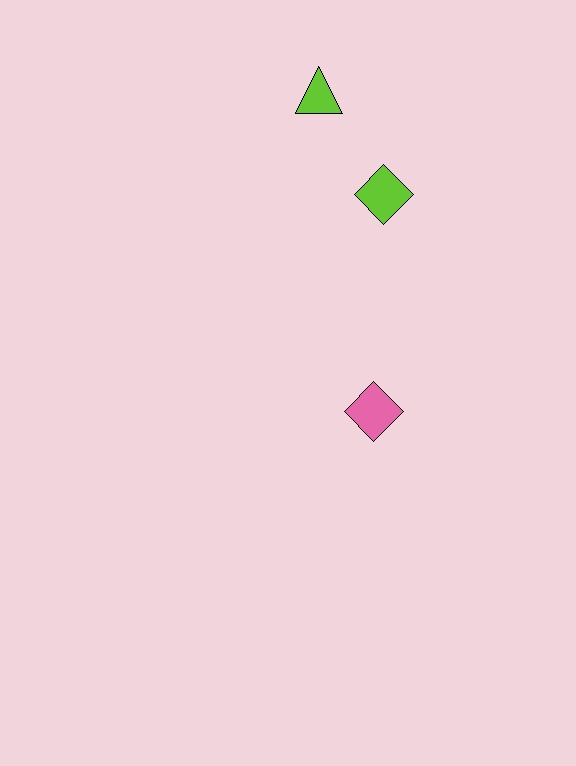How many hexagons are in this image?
There are no hexagons.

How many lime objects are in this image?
There are 2 lime objects.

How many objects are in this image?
There are 3 objects.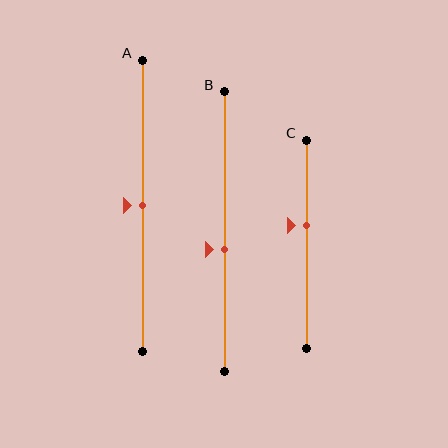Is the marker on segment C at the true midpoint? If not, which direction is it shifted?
No, the marker on segment C is shifted upward by about 9% of the segment length.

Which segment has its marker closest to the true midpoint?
Segment A has its marker closest to the true midpoint.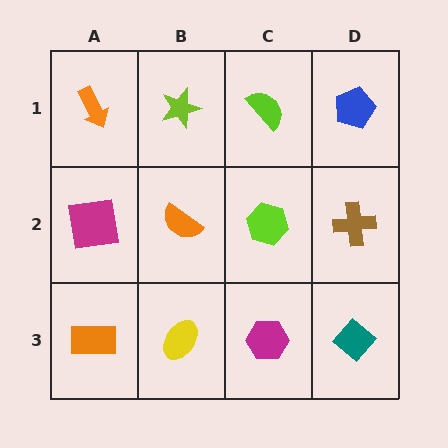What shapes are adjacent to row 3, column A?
A magenta square (row 2, column A), a yellow ellipse (row 3, column B).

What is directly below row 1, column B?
An orange semicircle.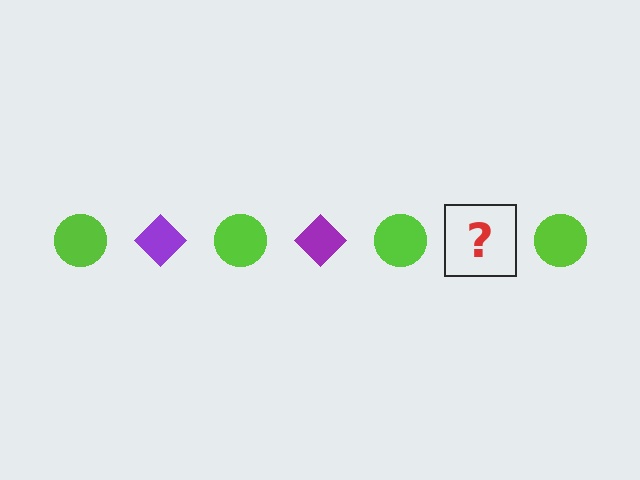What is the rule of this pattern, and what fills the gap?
The rule is that the pattern alternates between lime circle and purple diamond. The gap should be filled with a purple diamond.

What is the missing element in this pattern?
The missing element is a purple diamond.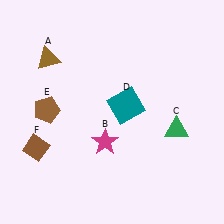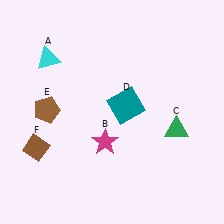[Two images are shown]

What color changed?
The triangle (A) changed from brown in Image 1 to cyan in Image 2.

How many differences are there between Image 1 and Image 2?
There is 1 difference between the two images.